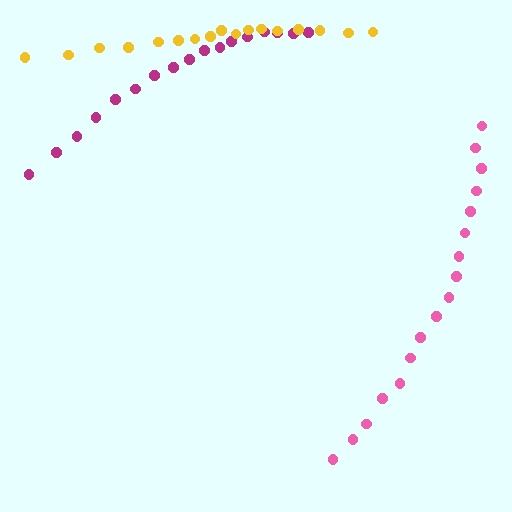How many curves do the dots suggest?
There are 3 distinct paths.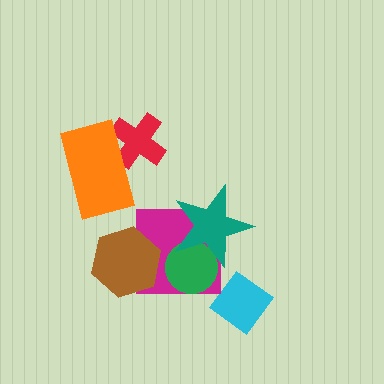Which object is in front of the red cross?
The orange rectangle is in front of the red cross.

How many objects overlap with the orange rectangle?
1 object overlaps with the orange rectangle.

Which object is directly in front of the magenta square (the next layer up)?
The green circle is directly in front of the magenta square.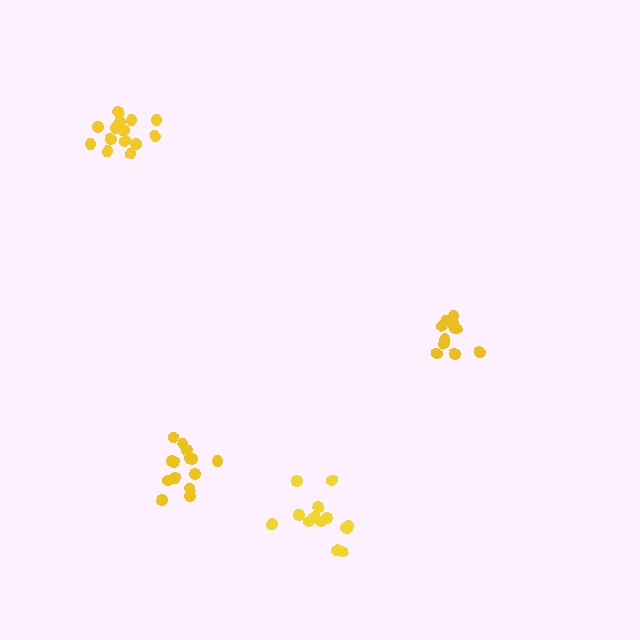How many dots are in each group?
Group 1: 15 dots, Group 2: 13 dots, Group 3: 14 dots, Group 4: 12 dots (54 total).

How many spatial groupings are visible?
There are 4 spatial groupings.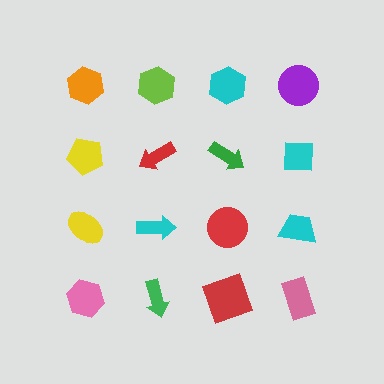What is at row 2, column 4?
A cyan square.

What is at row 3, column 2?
A cyan arrow.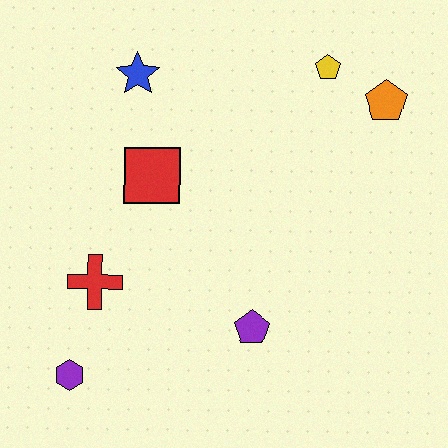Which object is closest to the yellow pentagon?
The orange pentagon is closest to the yellow pentagon.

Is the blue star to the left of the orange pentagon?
Yes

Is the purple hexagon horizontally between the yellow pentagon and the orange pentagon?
No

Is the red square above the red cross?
Yes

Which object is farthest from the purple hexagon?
The orange pentagon is farthest from the purple hexagon.